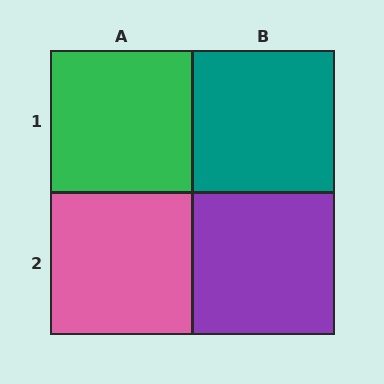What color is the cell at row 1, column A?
Green.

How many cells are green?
1 cell is green.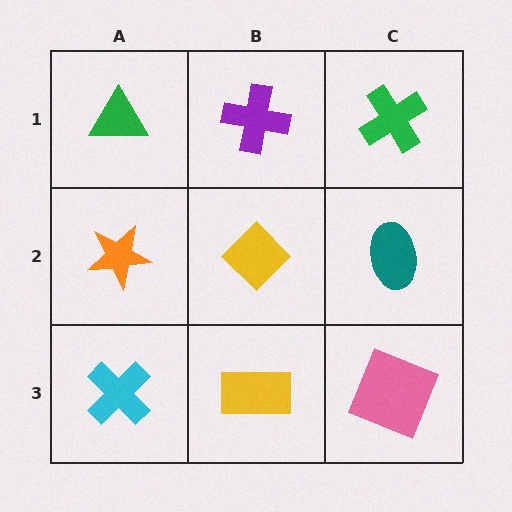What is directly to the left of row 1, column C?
A purple cross.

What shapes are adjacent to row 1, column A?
An orange star (row 2, column A), a purple cross (row 1, column B).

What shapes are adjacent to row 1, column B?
A yellow diamond (row 2, column B), a green triangle (row 1, column A), a green cross (row 1, column C).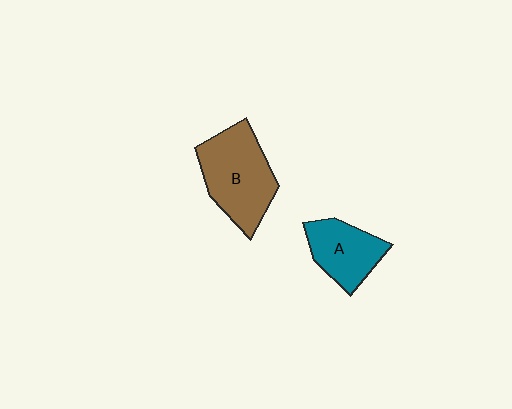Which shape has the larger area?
Shape B (brown).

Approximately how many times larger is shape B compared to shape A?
Approximately 1.5 times.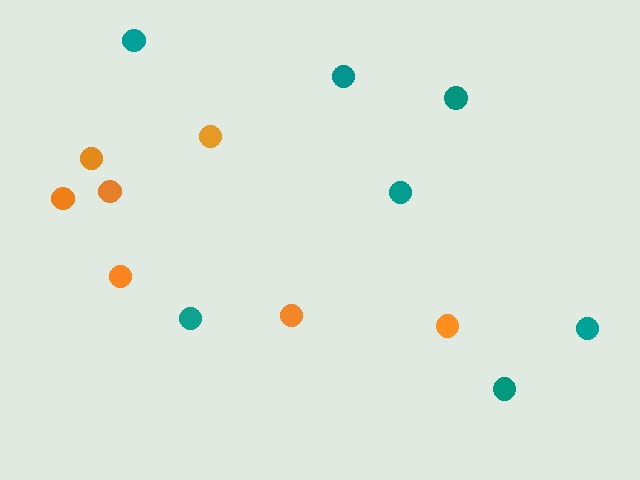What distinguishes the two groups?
There are 2 groups: one group of orange circles (7) and one group of teal circles (7).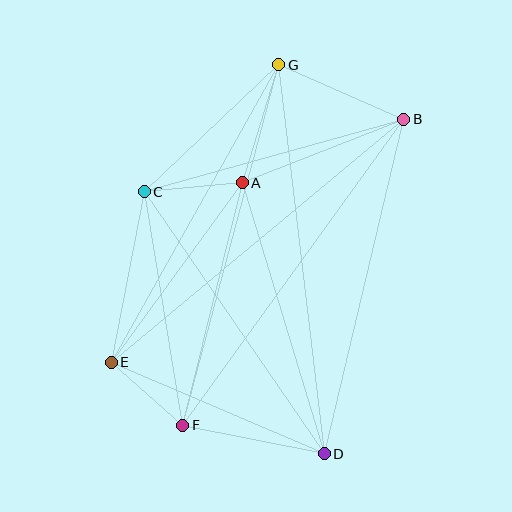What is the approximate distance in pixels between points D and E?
The distance between D and E is approximately 232 pixels.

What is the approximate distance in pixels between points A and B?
The distance between A and B is approximately 173 pixels.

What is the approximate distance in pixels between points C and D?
The distance between C and D is approximately 318 pixels.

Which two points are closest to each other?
Points E and F are closest to each other.